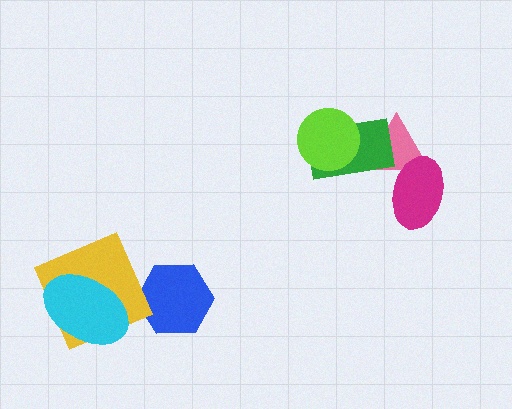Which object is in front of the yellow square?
The cyan ellipse is in front of the yellow square.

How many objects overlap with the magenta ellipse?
1 object overlaps with the magenta ellipse.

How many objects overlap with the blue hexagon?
0 objects overlap with the blue hexagon.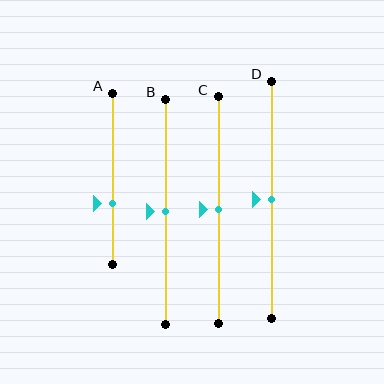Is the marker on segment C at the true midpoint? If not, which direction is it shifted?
Yes, the marker on segment C is at the true midpoint.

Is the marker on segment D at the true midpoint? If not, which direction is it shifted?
Yes, the marker on segment D is at the true midpoint.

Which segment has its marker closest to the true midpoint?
Segment B has its marker closest to the true midpoint.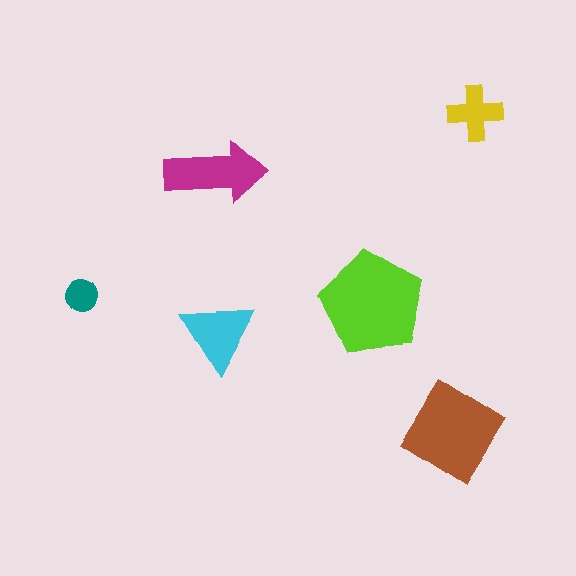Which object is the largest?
The lime pentagon.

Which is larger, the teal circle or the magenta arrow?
The magenta arrow.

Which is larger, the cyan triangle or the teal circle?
The cyan triangle.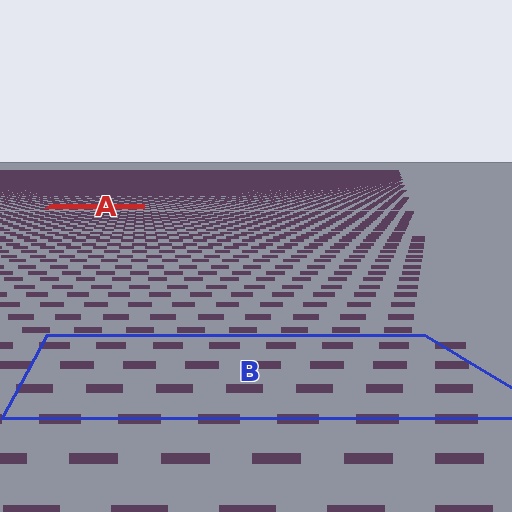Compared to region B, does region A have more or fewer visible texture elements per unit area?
Region A has more texture elements per unit area — they are packed more densely because it is farther away.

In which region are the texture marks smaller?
The texture marks are smaller in region A, because it is farther away.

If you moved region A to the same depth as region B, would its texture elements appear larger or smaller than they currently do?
They would appear larger. At a closer depth, the same texture elements are projected at a bigger on-screen size.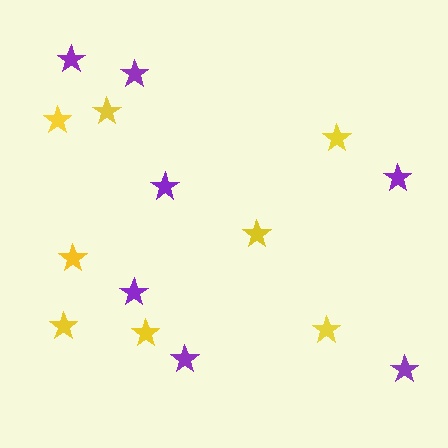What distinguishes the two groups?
There are 2 groups: one group of purple stars (7) and one group of yellow stars (8).